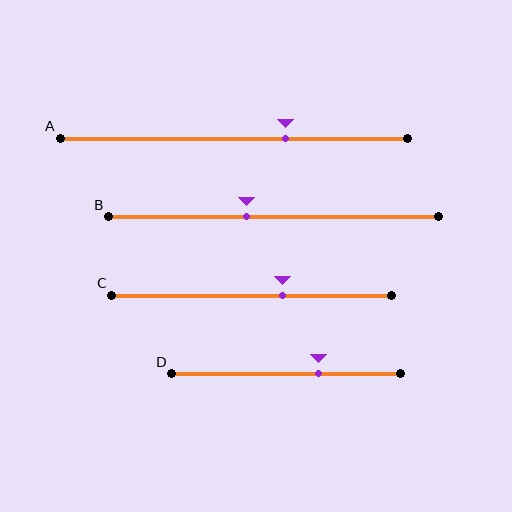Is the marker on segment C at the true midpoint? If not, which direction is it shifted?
No, the marker on segment C is shifted to the right by about 11% of the segment length.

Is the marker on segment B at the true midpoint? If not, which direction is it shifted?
No, the marker on segment B is shifted to the left by about 8% of the segment length.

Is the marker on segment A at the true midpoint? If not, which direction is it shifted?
No, the marker on segment A is shifted to the right by about 15% of the segment length.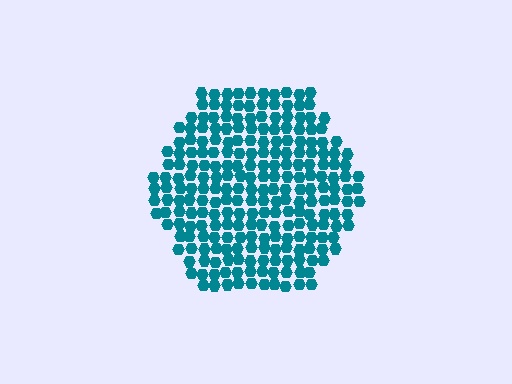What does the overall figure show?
The overall figure shows a hexagon.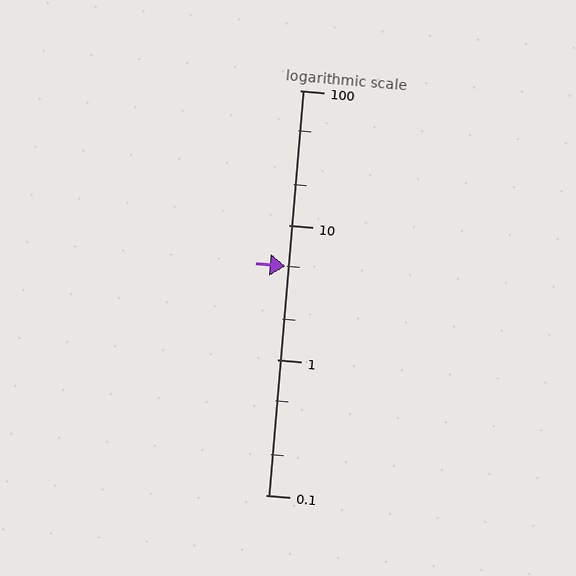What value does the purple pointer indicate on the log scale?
The pointer indicates approximately 5.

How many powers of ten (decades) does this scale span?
The scale spans 3 decades, from 0.1 to 100.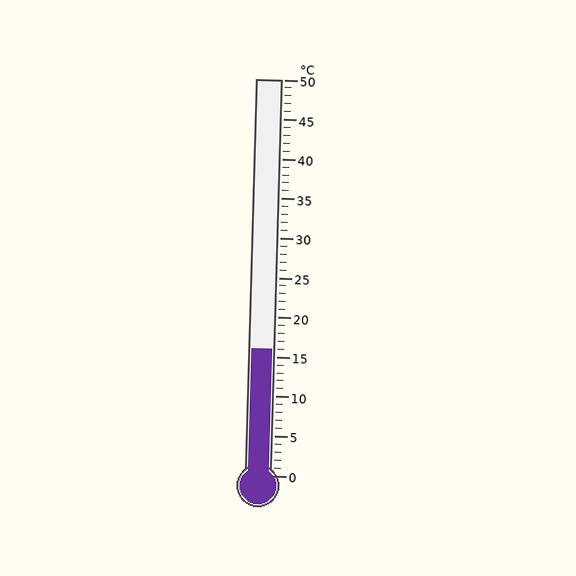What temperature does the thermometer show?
The thermometer shows approximately 16°C.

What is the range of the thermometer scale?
The thermometer scale ranges from 0°C to 50°C.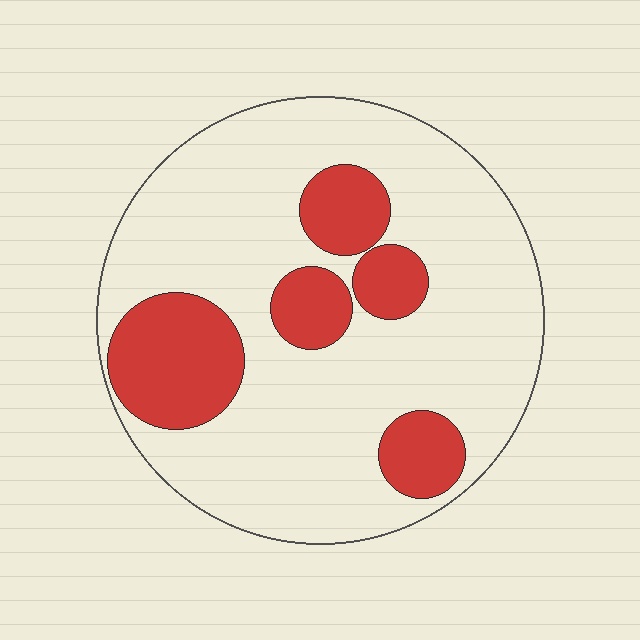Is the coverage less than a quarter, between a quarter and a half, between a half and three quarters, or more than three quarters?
Less than a quarter.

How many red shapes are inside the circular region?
5.